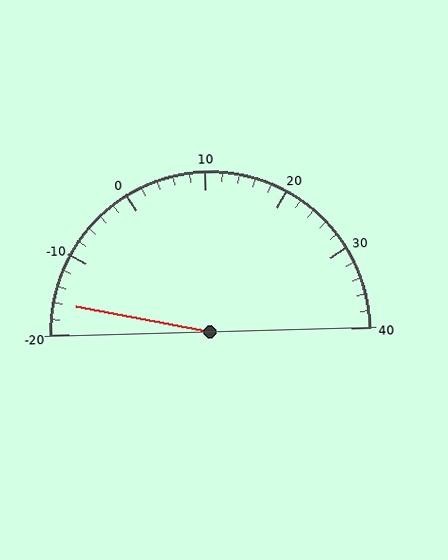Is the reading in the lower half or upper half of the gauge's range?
The reading is in the lower half of the range (-20 to 40).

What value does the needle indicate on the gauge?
The needle indicates approximately -16.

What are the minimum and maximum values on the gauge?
The gauge ranges from -20 to 40.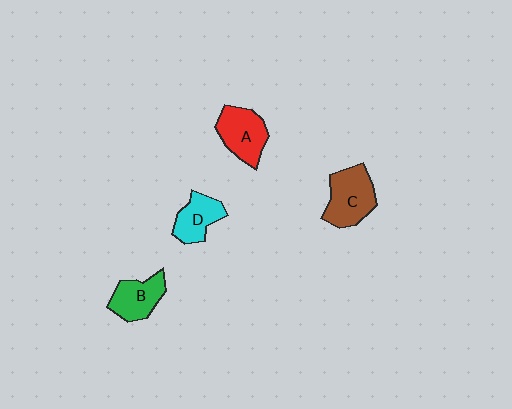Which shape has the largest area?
Shape C (brown).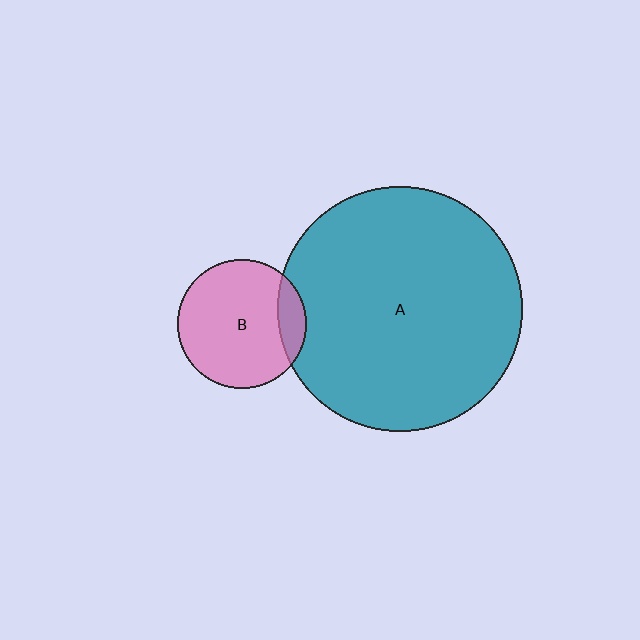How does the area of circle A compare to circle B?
Approximately 3.6 times.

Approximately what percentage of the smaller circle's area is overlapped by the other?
Approximately 15%.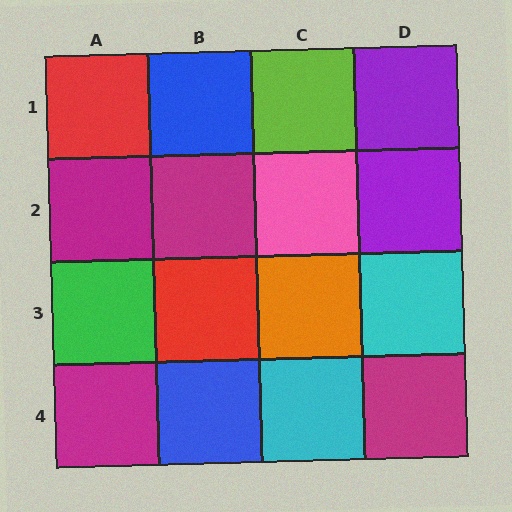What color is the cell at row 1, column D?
Purple.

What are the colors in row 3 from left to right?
Green, red, orange, cyan.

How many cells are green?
1 cell is green.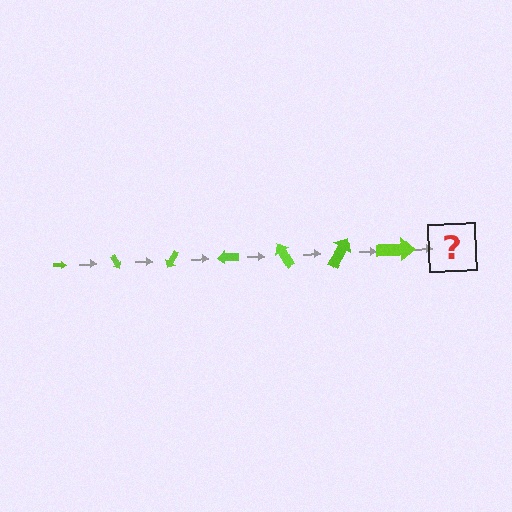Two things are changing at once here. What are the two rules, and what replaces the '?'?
The two rules are that the arrow grows larger each step and it rotates 60 degrees each step. The '?' should be an arrow, larger than the previous one and rotated 420 degrees from the start.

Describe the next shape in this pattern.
It should be an arrow, larger than the previous one and rotated 420 degrees from the start.